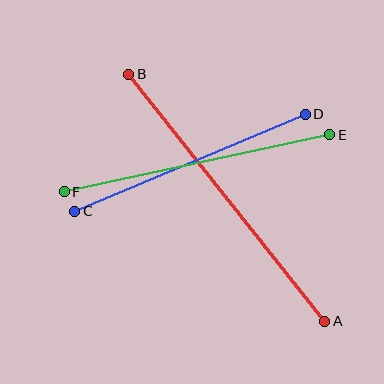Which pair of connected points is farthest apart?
Points A and B are farthest apart.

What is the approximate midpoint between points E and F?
The midpoint is at approximately (197, 163) pixels.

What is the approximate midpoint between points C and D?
The midpoint is at approximately (190, 163) pixels.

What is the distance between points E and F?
The distance is approximately 272 pixels.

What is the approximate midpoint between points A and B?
The midpoint is at approximately (227, 198) pixels.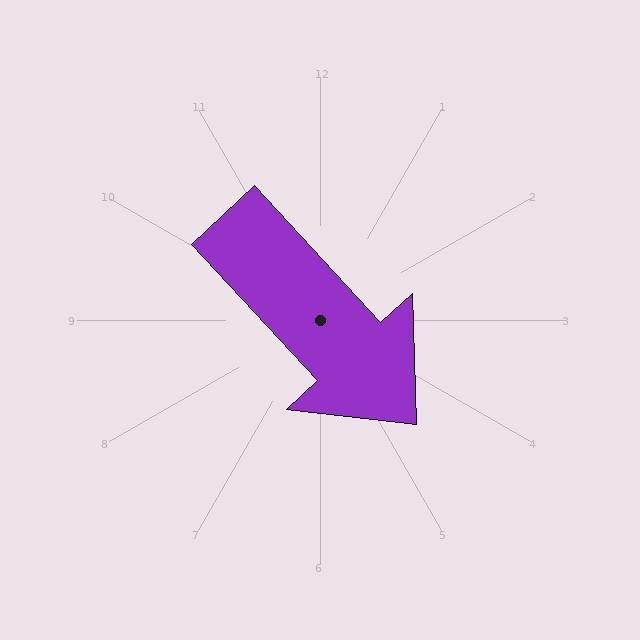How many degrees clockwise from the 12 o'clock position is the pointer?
Approximately 137 degrees.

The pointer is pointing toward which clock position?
Roughly 5 o'clock.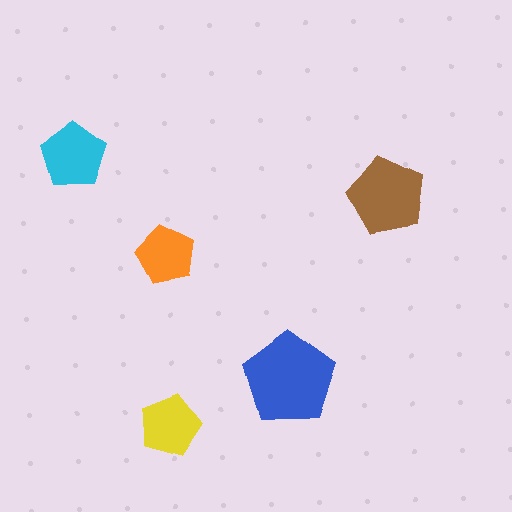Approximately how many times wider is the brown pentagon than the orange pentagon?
About 1.5 times wider.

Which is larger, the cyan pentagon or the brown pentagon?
The brown one.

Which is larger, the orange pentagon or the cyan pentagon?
The cyan one.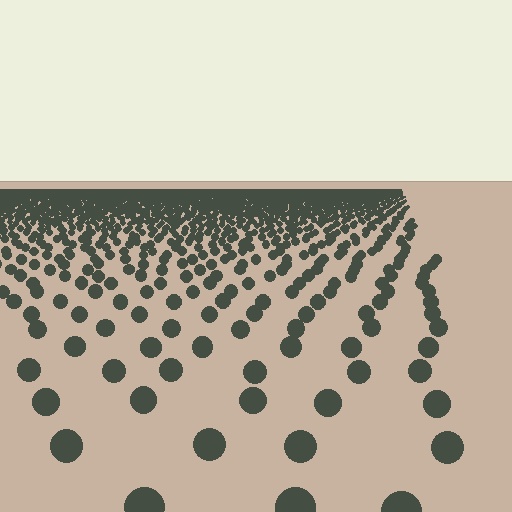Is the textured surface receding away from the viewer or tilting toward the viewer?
The surface is receding away from the viewer. Texture elements get smaller and denser toward the top.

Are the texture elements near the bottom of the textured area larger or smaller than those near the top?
Larger. Near the bottom, elements are closer to the viewer and appear at a bigger on-screen size.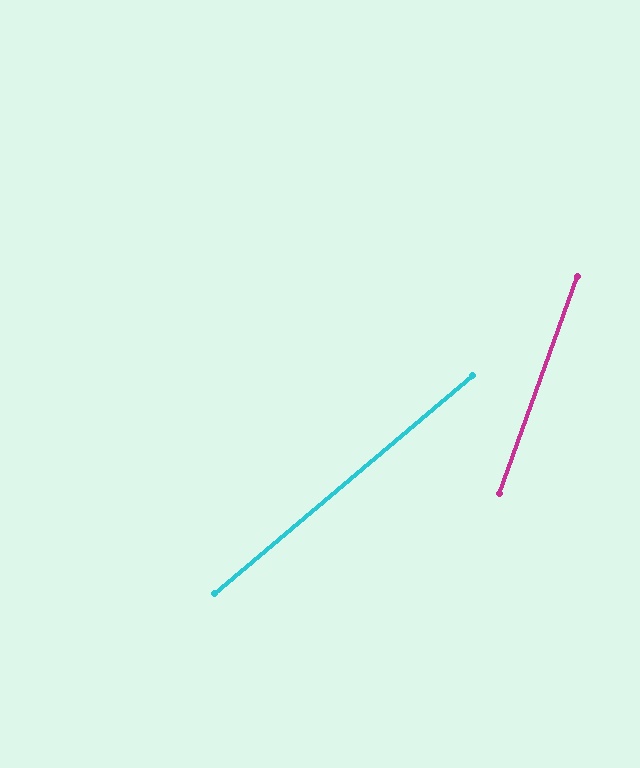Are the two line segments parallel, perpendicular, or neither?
Neither parallel nor perpendicular — they differ by about 30°.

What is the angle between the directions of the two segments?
Approximately 30 degrees.